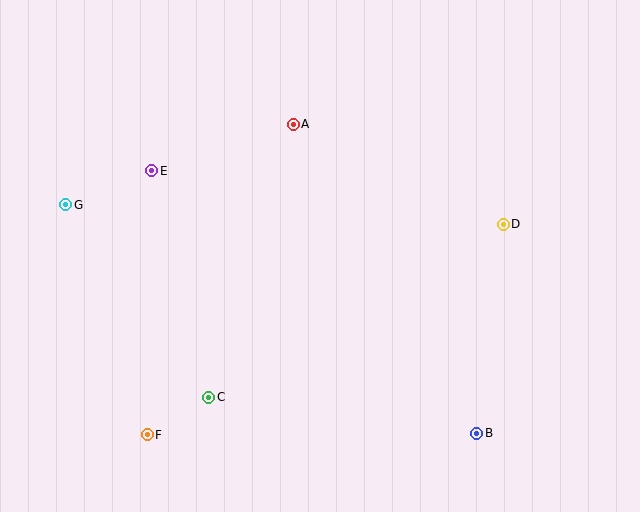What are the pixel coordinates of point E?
Point E is at (152, 171).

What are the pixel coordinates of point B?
Point B is at (477, 433).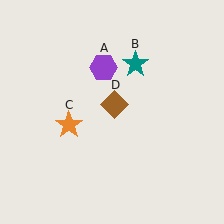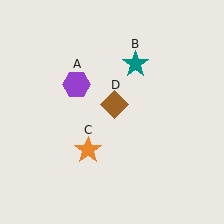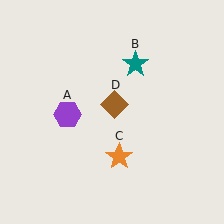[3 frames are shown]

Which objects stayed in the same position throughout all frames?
Teal star (object B) and brown diamond (object D) remained stationary.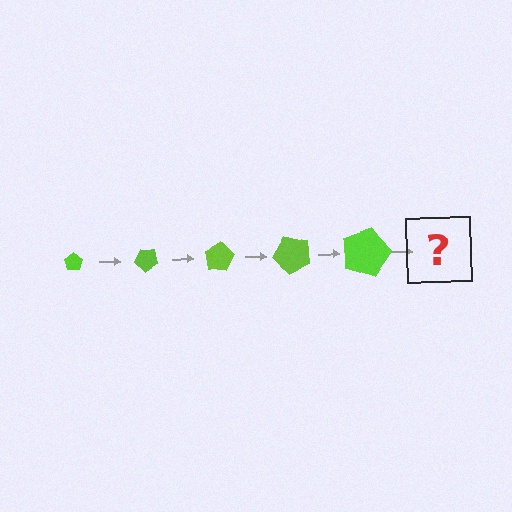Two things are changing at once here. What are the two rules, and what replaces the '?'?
The two rules are that the pentagon grows larger each step and it rotates 40 degrees each step. The '?' should be a pentagon, larger than the previous one and rotated 200 degrees from the start.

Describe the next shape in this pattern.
It should be a pentagon, larger than the previous one and rotated 200 degrees from the start.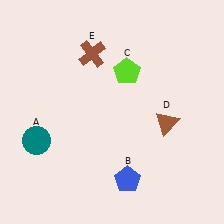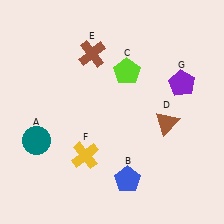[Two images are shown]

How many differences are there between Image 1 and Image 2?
There are 2 differences between the two images.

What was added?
A yellow cross (F), a purple pentagon (G) were added in Image 2.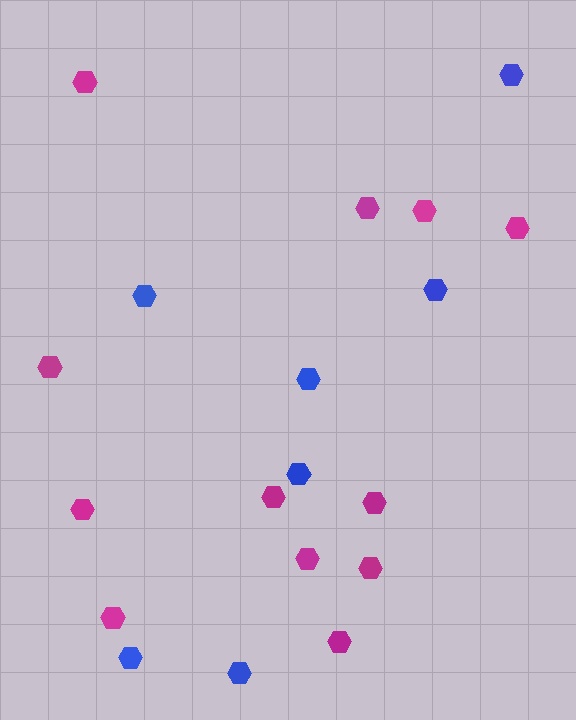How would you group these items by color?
There are 2 groups: one group of blue hexagons (7) and one group of magenta hexagons (12).